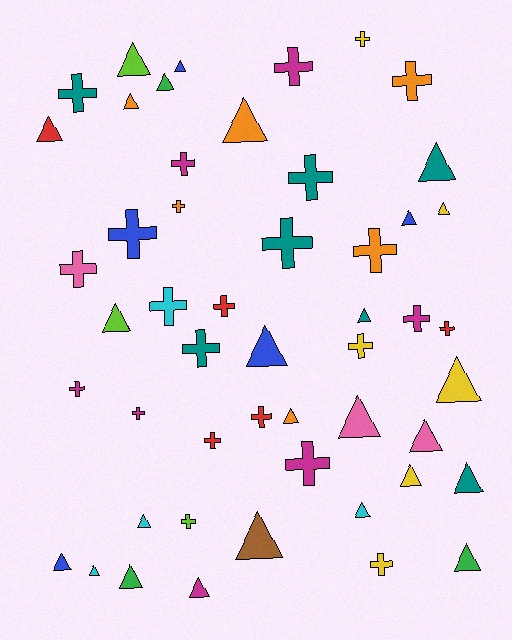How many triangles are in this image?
There are 26 triangles.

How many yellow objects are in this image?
There are 6 yellow objects.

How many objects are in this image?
There are 50 objects.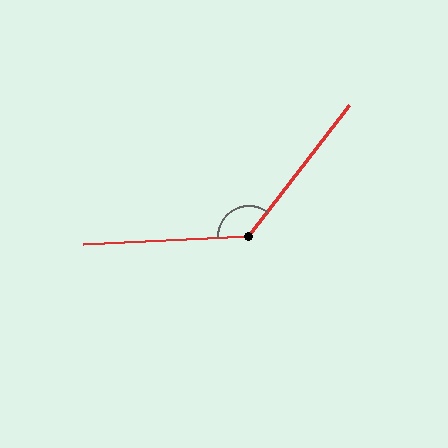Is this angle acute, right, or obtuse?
It is obtuse.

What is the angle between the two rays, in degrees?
Approximately 130 degrees.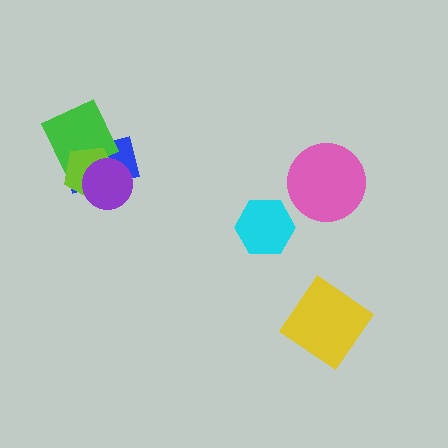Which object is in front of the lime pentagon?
The purple circle is in front of the lime pentagon.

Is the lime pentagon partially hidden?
Yes, it is partially covered by another shape.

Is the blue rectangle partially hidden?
Yes, it is partially covered by another shape.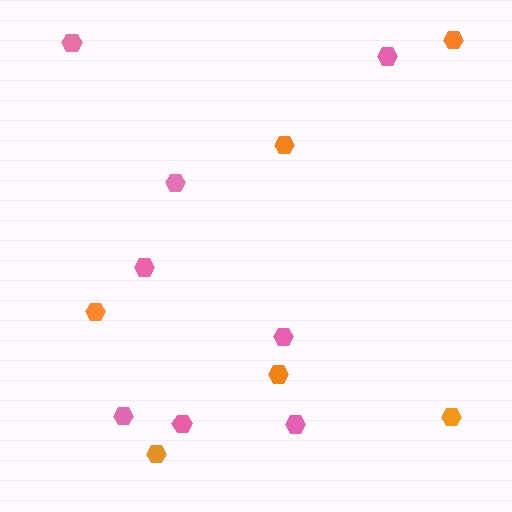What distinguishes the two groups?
There are 2 groups: one group of pink hexagons (8) and one group of orange hexagons (6).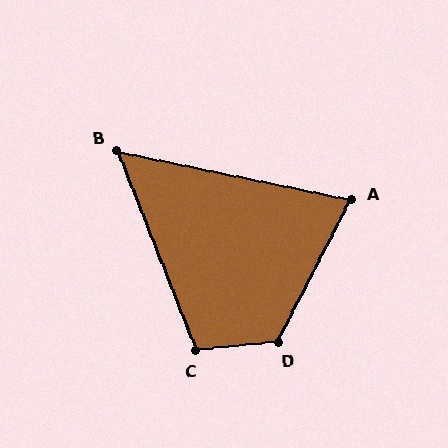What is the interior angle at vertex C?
Approximately 105 degrees (obtuse).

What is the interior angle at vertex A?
Approximately 75 degrees (acute).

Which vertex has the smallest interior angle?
B, at approximately 57 degrees.